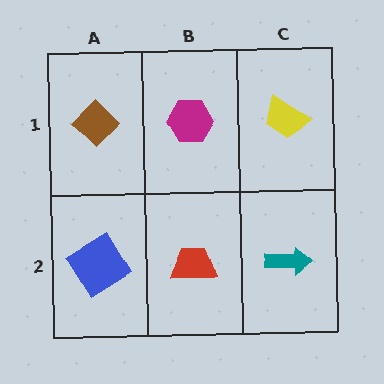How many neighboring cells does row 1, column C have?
2.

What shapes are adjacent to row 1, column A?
A blue diamond (row 2, column A), a magenta hexagon (row 1, column B).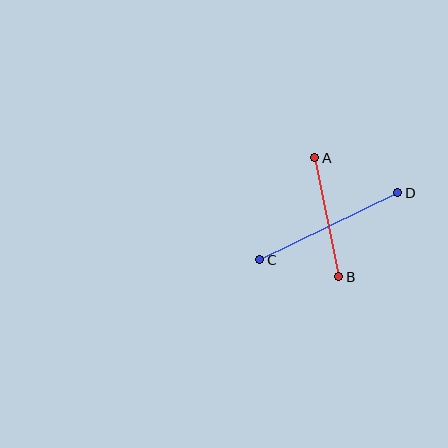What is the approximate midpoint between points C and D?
The midpoint is at approximately (329, 226) pixels.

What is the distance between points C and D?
The distance is approximately 153 pixels.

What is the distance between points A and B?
The distance is approximately 121 pixels.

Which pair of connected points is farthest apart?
Points C and D are farthest apart.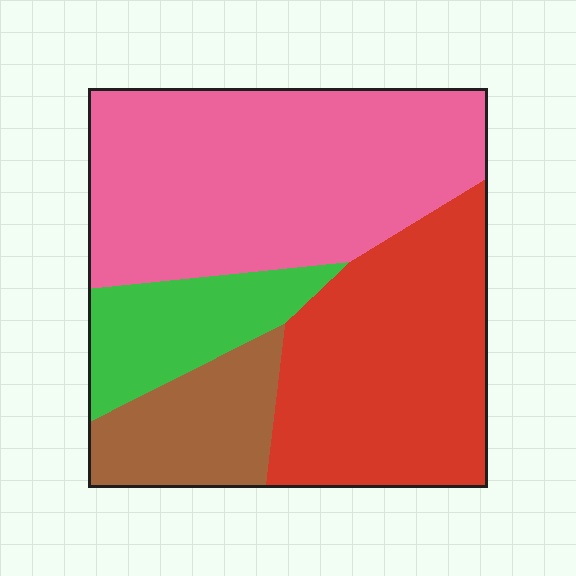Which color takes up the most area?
Pink, at roughly 40%.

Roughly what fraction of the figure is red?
Red covers 32% of the figure.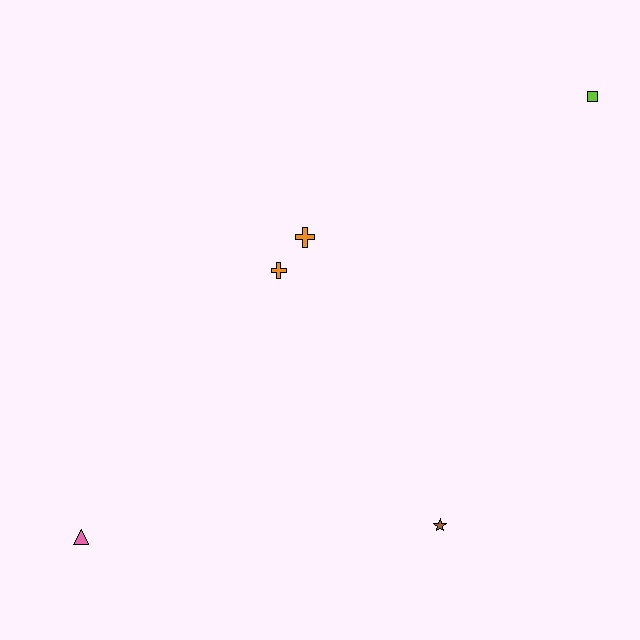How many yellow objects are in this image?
There are no yellow objects.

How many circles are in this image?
There are no circles.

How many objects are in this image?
There are 5 objects.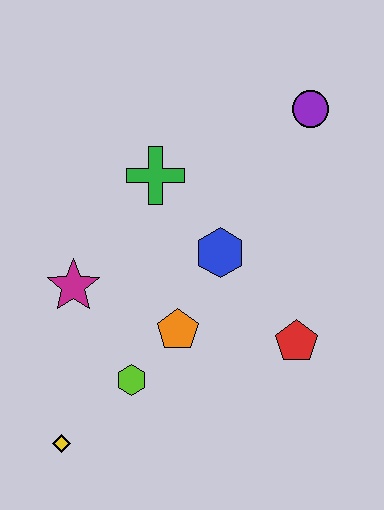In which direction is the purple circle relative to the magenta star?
The purple circle is to the right of the magenta star.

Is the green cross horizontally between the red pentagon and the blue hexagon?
No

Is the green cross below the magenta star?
No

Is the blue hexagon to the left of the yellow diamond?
No